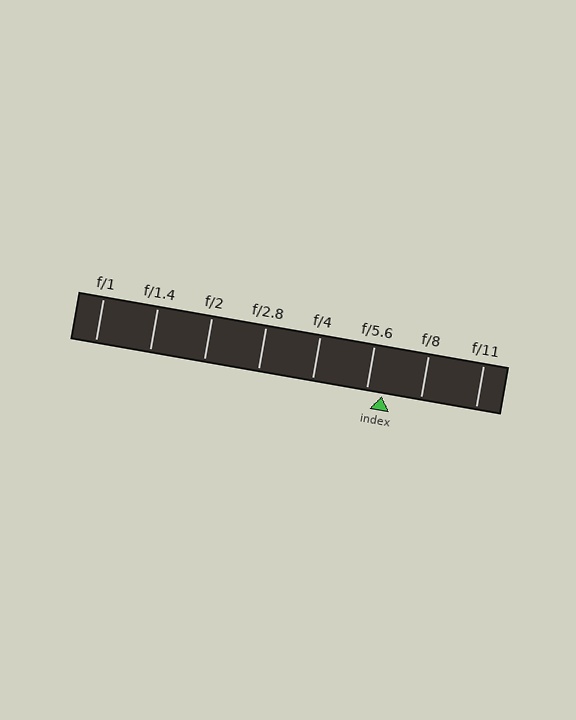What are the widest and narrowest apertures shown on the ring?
The widest aperture shown is f/1 and the narrowest is f/11.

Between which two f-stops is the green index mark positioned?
The index mark is between f/5.6 and f/8.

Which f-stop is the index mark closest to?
The index mark is closest to f/5.6.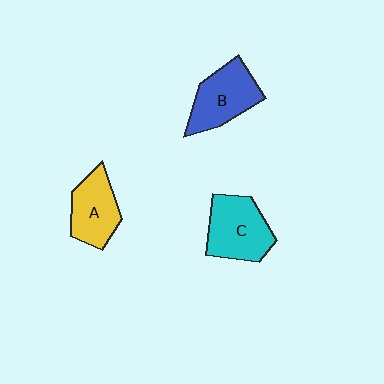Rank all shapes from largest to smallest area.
From largest to smallest: C (cyan), B (blue), A (yellow).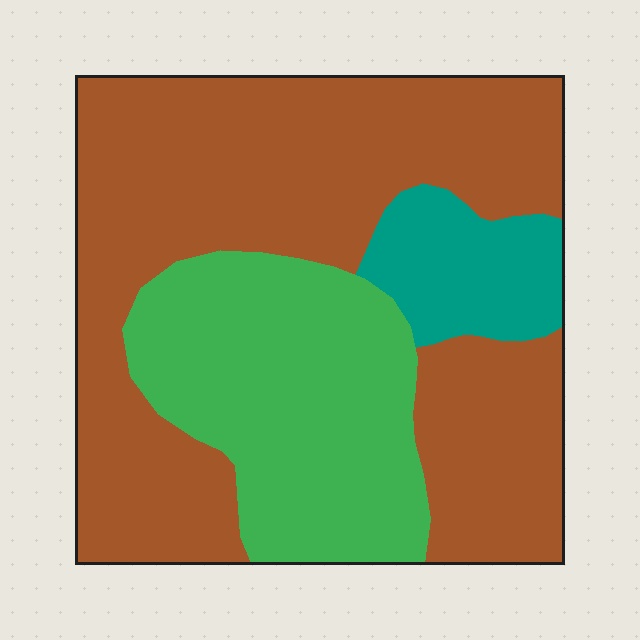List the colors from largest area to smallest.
From largest to smallest: brown, green, teal.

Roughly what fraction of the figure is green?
Green takes up about one third (1/3) of the figure.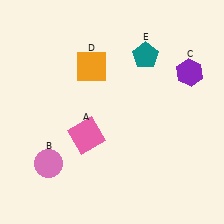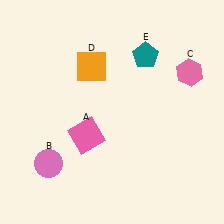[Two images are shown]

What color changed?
The hexagon (C) changed from purple in Image 1 to pink in Image 2.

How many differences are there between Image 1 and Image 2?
There is 1 difference between the two images.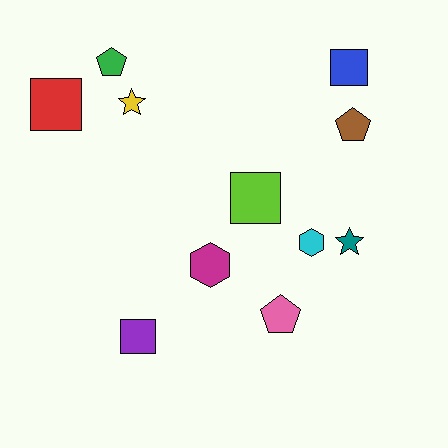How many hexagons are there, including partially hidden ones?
There are 2 hexagons.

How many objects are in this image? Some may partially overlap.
There are 11 objects.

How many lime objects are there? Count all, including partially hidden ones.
There is 1 lime object.